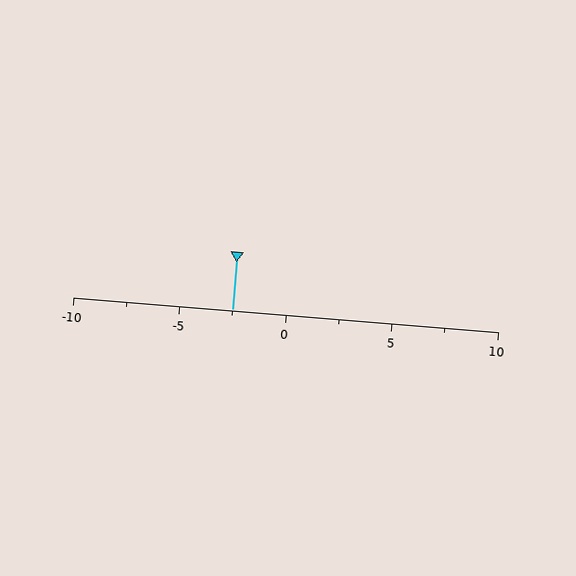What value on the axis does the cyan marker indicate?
The marker indicates approximately -2.5.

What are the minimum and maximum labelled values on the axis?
The axis runs from -10 to 10.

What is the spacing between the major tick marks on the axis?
The major ticks are spaced 5 apart.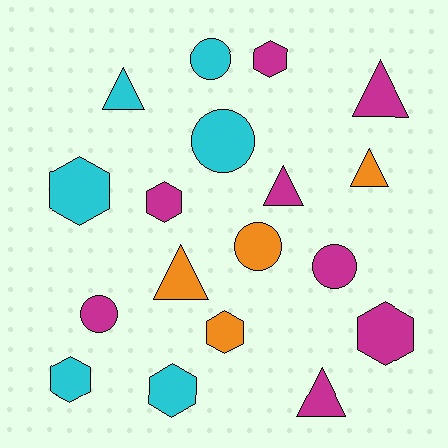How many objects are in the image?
There are 18 objects.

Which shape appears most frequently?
Hexagon, with 7 objects.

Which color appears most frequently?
Magenta, with 8 objects.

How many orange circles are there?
There is 1 orange circle.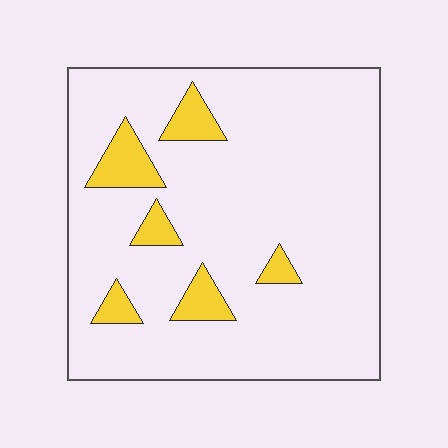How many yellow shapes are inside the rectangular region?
6.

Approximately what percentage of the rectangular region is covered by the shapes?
Approximately 10%.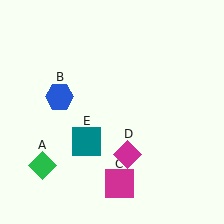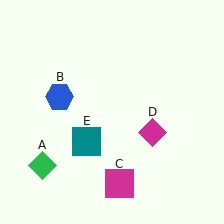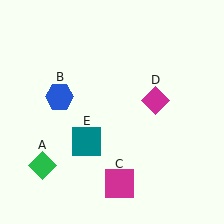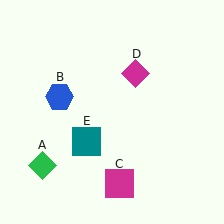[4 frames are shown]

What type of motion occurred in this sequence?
The magenta diamond (object D) rotated counterclockwise around the center of the scene.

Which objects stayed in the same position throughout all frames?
Green diamond (object A) and blue hexagon (object B) and magenta square (object C) and teal square (object E) remained stationary.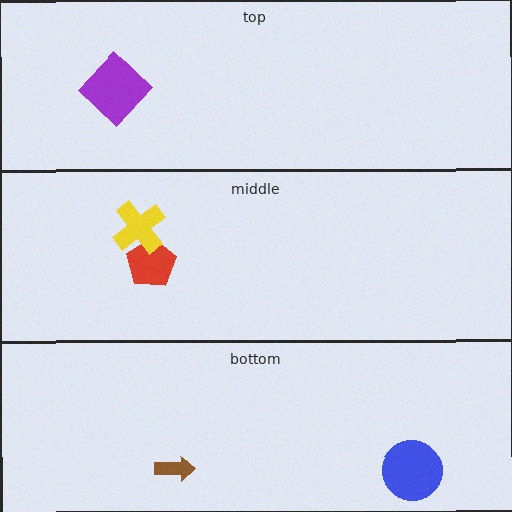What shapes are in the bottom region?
The brown arrow, the blue circle.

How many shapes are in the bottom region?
2.